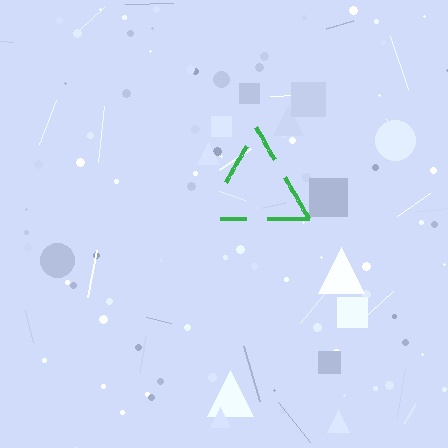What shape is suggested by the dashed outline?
The dashed outline suggests a triangle.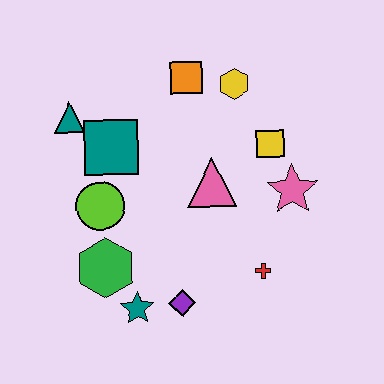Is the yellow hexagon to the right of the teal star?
Yes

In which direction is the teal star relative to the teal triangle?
The teal star is below the teal triangle.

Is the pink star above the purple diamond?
Yes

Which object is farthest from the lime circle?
The pink star is farthest from the lime circle.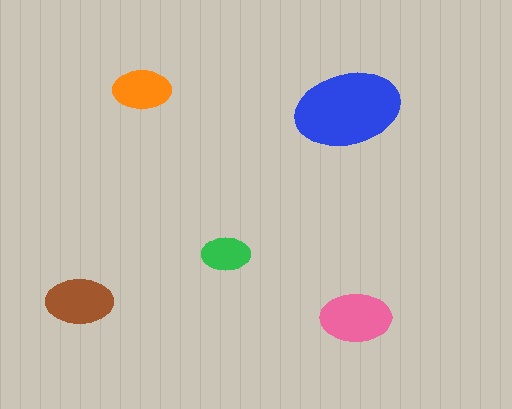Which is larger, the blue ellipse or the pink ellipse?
The blue one.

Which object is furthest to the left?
The brown ellipse is leftmost.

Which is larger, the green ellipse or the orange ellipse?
The orange one.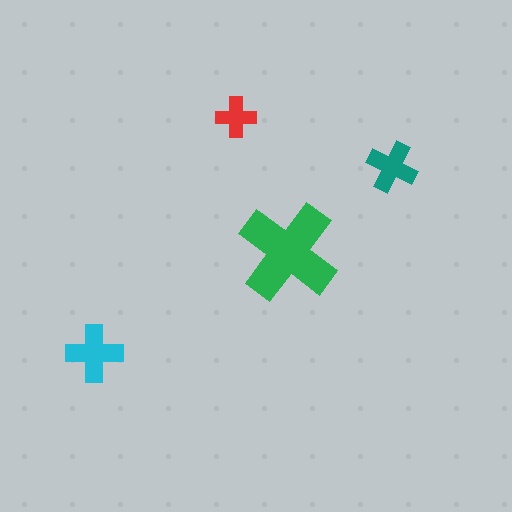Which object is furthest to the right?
The teal cross is rightmost.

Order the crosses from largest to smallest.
the green one, the cyan one, the teal one, the red one.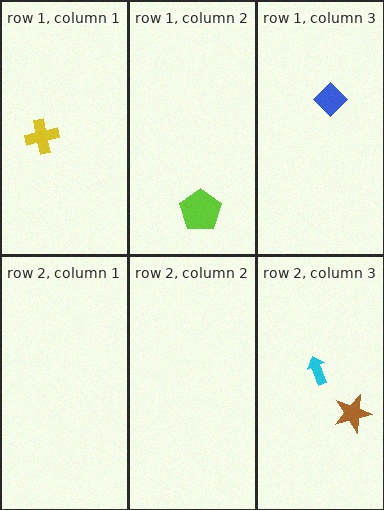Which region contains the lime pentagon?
The row 1, column 2 region.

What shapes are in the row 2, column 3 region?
The cyan arrow, the brown star.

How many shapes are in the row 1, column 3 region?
1.